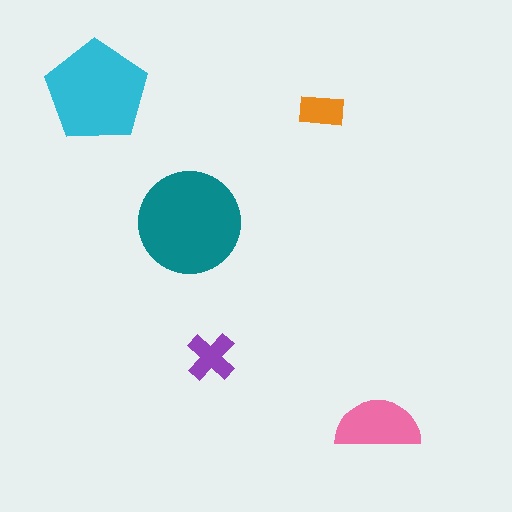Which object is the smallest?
The orange rectangle.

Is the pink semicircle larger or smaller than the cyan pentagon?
Smaller.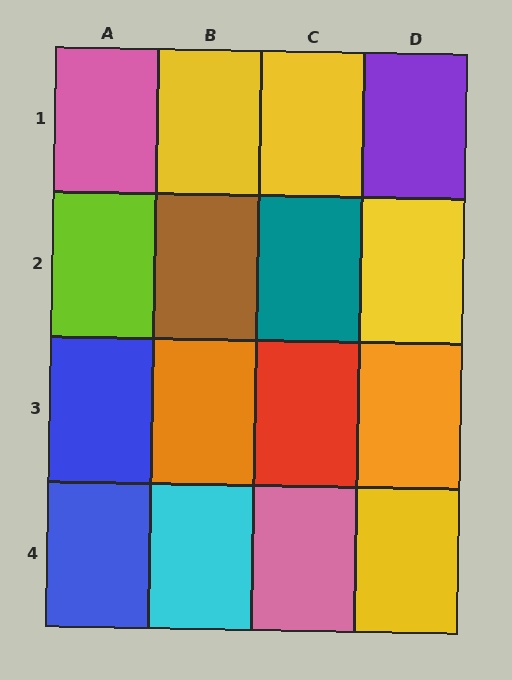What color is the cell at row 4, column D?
Yellow.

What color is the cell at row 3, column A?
Blue.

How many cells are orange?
2 cells are orange.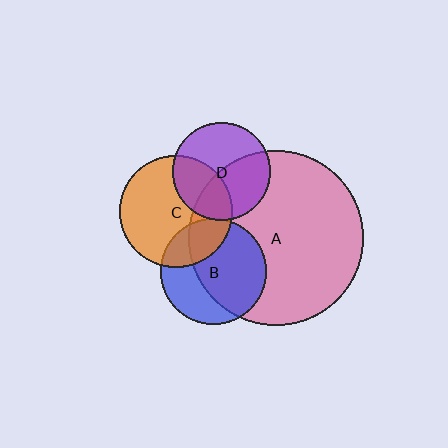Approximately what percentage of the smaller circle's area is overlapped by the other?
Approximately 25%.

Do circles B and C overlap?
Yes.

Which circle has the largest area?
Circle A (pink).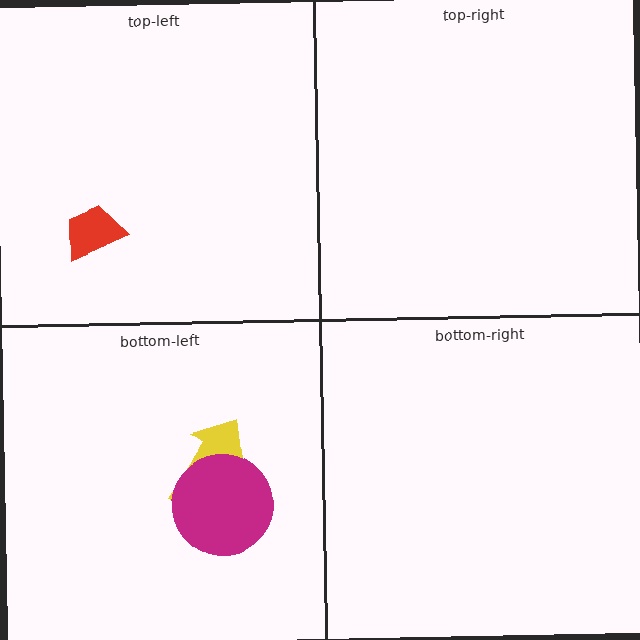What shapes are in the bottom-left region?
The yellow arrow, the magenta circle.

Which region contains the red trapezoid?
The top-left region.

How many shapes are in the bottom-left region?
2.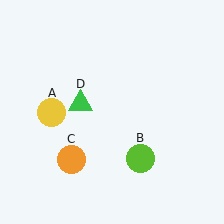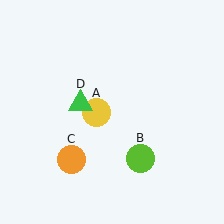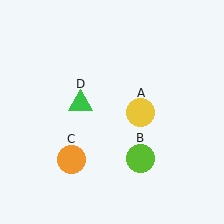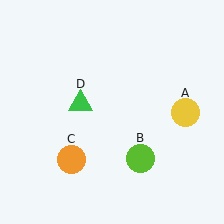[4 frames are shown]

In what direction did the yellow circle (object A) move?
The yellow circle (object A) moved right.